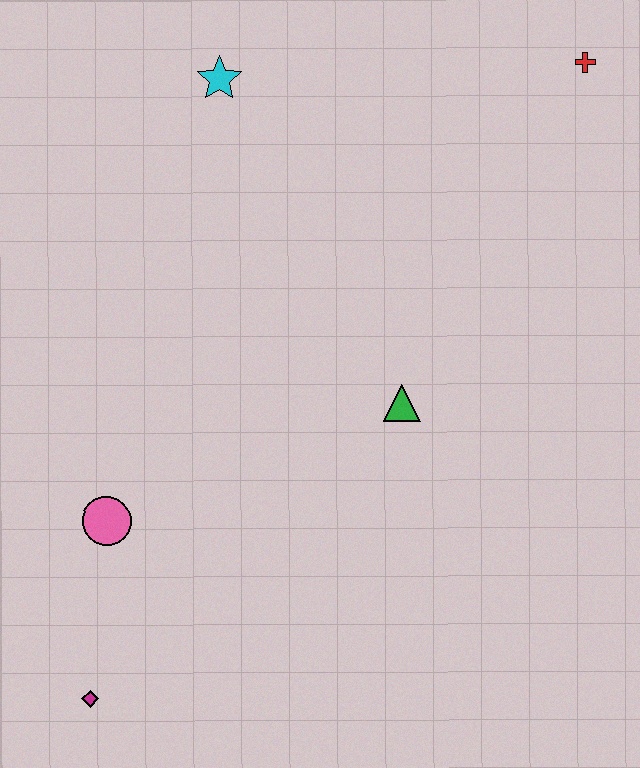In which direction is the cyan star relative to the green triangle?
The cyan star is above the green triangle.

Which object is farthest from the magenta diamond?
The red cross is farthest from the magenta diamond.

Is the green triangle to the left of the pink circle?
No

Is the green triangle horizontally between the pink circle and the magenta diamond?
No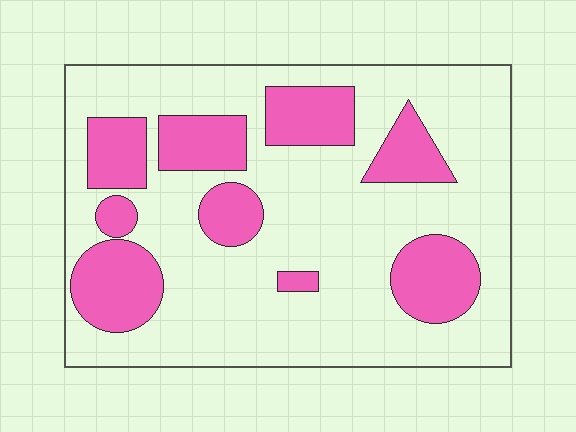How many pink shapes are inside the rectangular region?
9.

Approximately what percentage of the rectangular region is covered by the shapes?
Approximately 30%.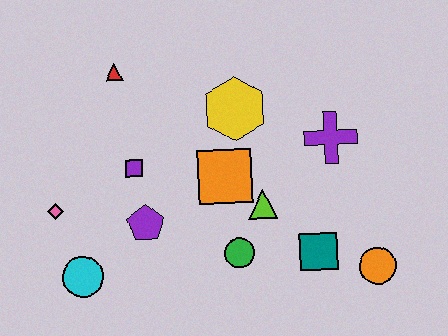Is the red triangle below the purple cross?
No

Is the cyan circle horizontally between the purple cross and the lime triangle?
No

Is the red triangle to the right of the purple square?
No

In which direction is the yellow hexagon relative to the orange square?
The yellow hexagon is above the orange square.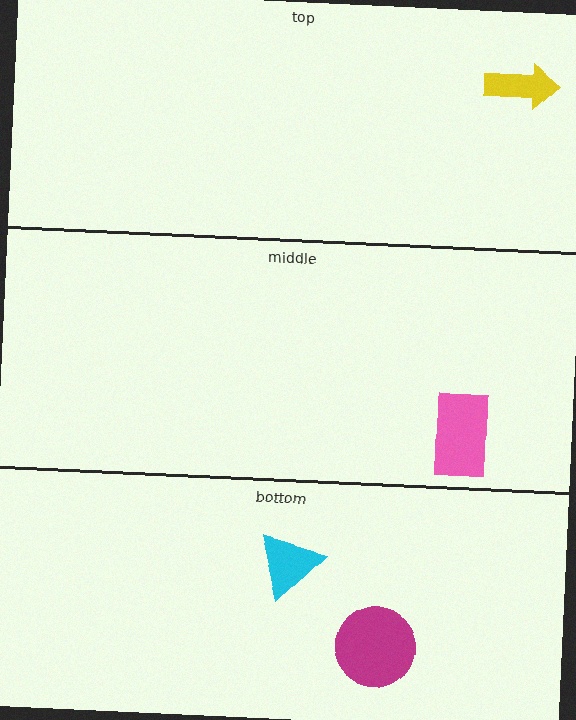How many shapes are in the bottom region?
2.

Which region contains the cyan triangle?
The bottom region.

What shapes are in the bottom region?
The cyan triangle, the magenta circle.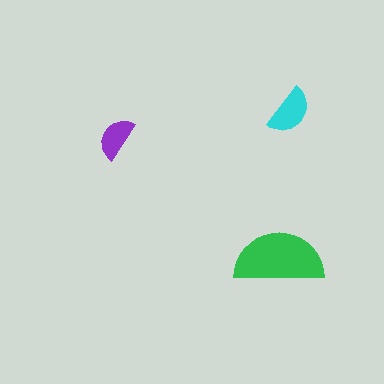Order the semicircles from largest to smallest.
the green one, the cyan one, the purple one.